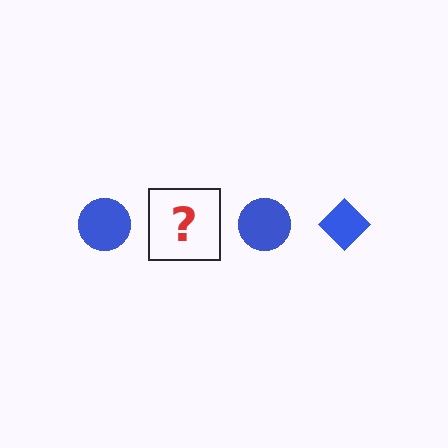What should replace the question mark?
The question mark should be replaced with a blue diamond.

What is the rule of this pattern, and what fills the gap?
The rule is that the pattern cycles through circle, diamond shapes in blue. The gap should be filled with a blue diamond.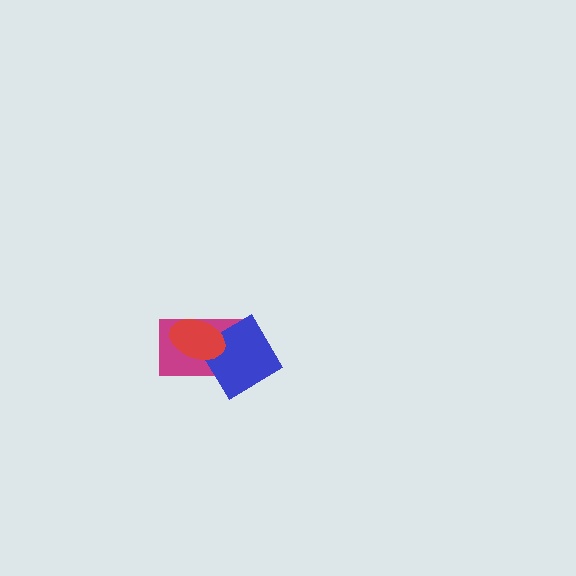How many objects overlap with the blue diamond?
2 objects overlap with the blue diamond.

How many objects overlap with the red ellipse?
2 objects overlap with the red ellipse.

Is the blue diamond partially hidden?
Yes, it is partially covered by another shape.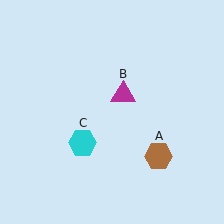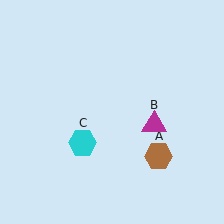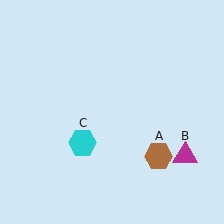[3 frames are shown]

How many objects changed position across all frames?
1 object changed position: magenta triangle (object B).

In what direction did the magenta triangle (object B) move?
The magenta triangle (object B) moved down and to the right.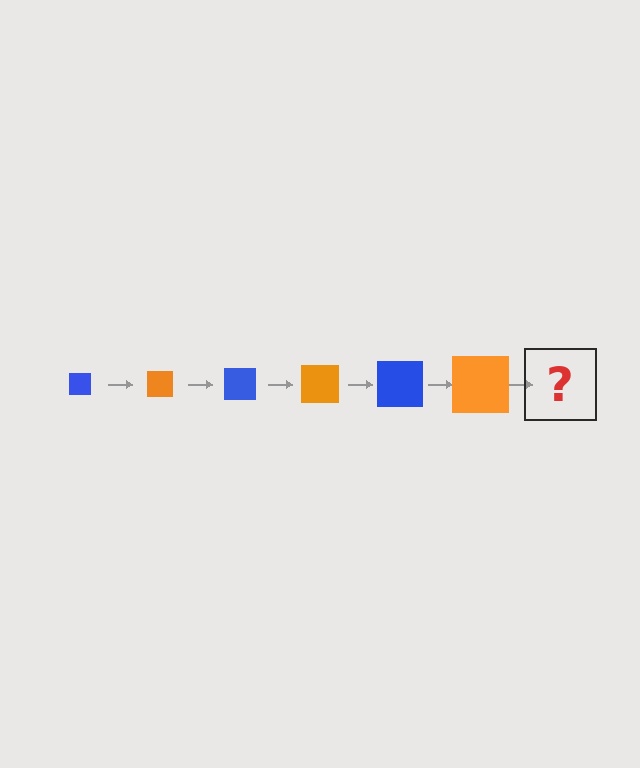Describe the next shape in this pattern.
It should be a blue square, larger than the previous one.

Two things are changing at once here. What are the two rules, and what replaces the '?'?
The two rules are that the square grows larger each step and the color cycles through blue and orange. The '?' should be a blue square, larger than the previous one.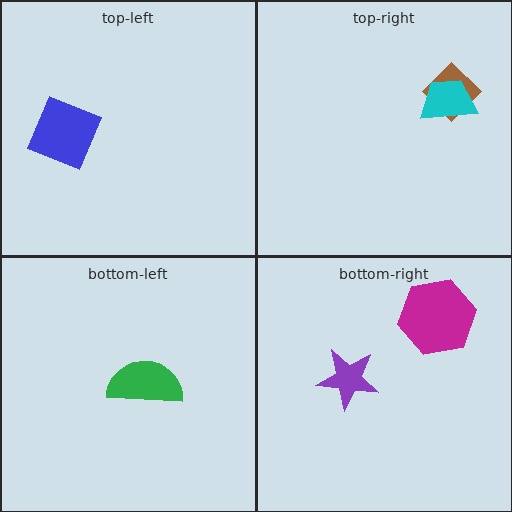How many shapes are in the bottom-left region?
1.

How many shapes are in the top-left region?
1.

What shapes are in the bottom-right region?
The purple star, the magenta hexagon.